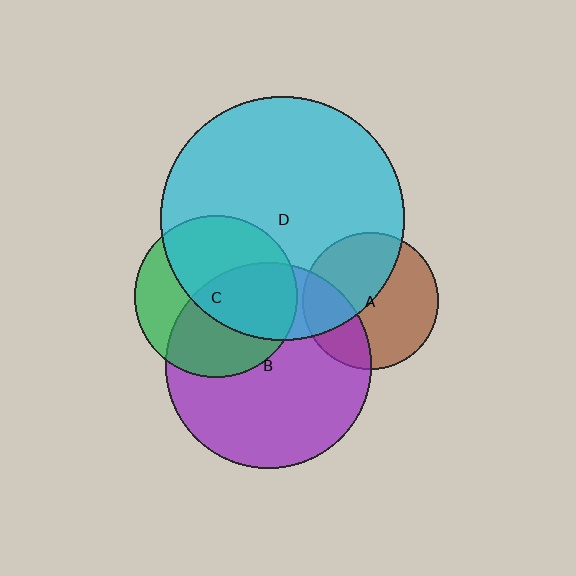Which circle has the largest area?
Circle D (cyan).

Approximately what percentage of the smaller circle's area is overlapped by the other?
Approximately 25%.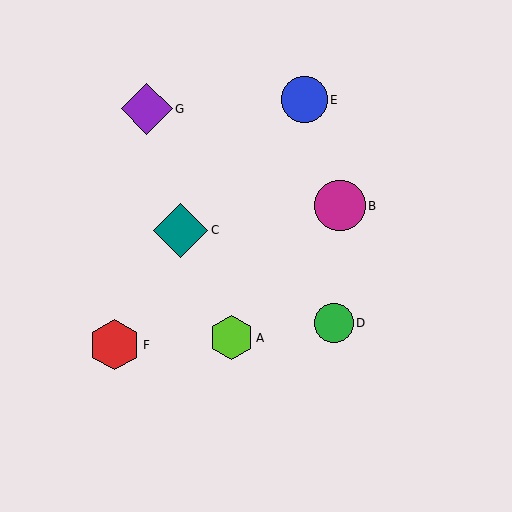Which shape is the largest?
The teal diamond (labeled C) is the largest.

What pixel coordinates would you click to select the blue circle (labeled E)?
Click at (305, 100) to select the blue circle E.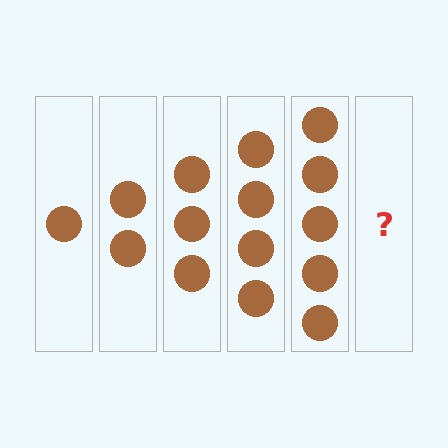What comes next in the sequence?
The next element should be 6 circles.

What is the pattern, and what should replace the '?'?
The pattern is that each step adds one more circle. The '?' should be 6 circles.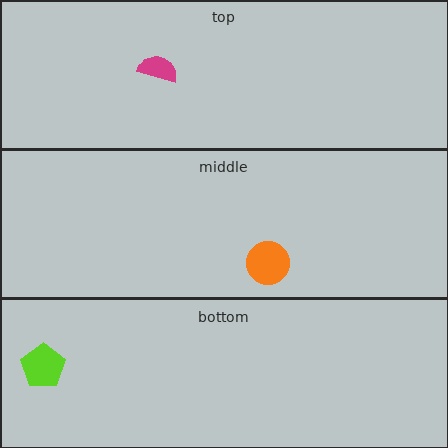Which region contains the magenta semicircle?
The top region.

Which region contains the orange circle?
The middle region.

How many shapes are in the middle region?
1.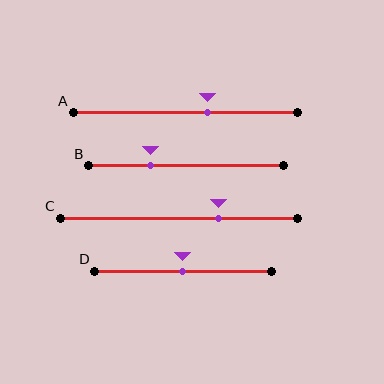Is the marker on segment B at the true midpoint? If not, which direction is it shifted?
No, the marker on segment B is shifted to the left by about 18% of the segment length.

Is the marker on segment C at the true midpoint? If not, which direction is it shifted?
No, the marker on segment C is shifted to the right by about 17% of the segment length.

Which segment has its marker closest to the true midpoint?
Segment D has its marker closest to the true midpoint.